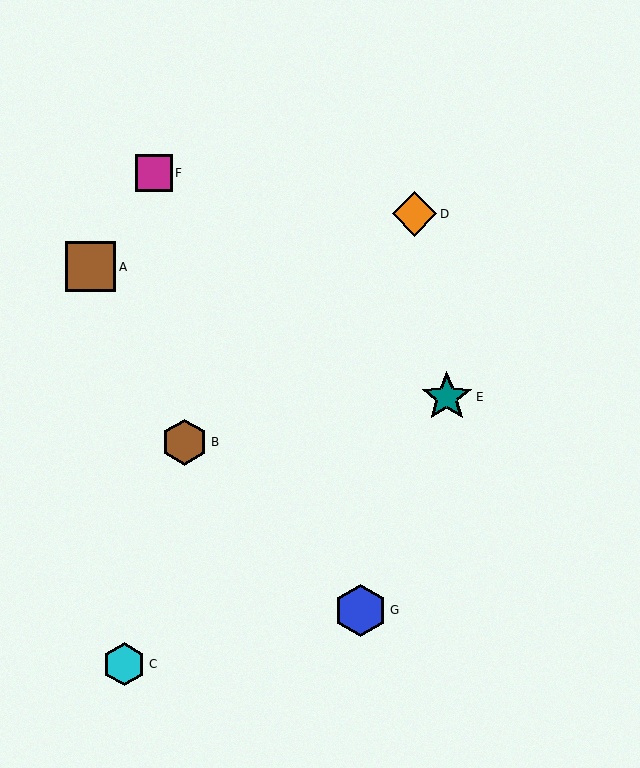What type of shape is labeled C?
Shape C is a cyan hexagon.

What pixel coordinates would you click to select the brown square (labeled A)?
Click at (91, 267) to select the brown square A.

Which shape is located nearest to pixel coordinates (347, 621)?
The blue hexagon (labeled G) at (360, 610) is nearest to that location.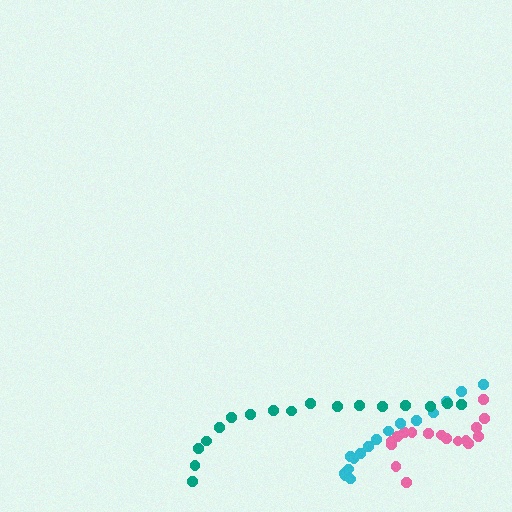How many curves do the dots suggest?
There are 3 distinct paths.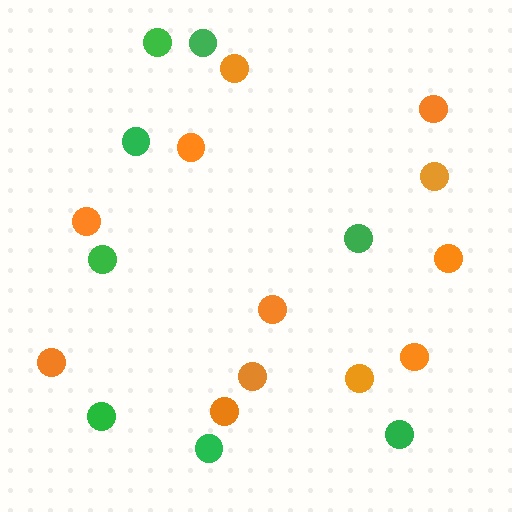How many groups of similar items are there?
There are 2 groups: one group of orange circles (12) and one group of green circles (8).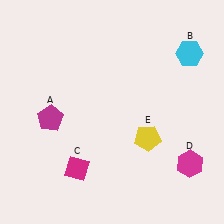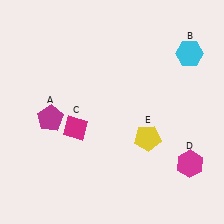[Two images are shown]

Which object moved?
The magenta diamond (C) moved up.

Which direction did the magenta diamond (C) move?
The magenta diamond (C) moved up.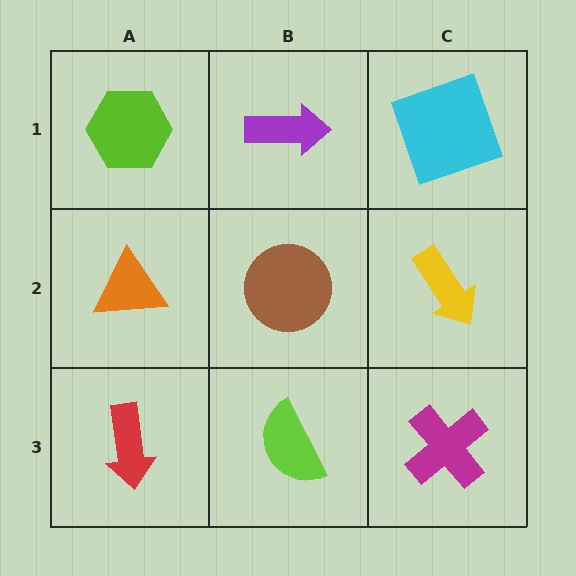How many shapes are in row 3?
3 shapes.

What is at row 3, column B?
A lime semicircle.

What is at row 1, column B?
A purple arrow.